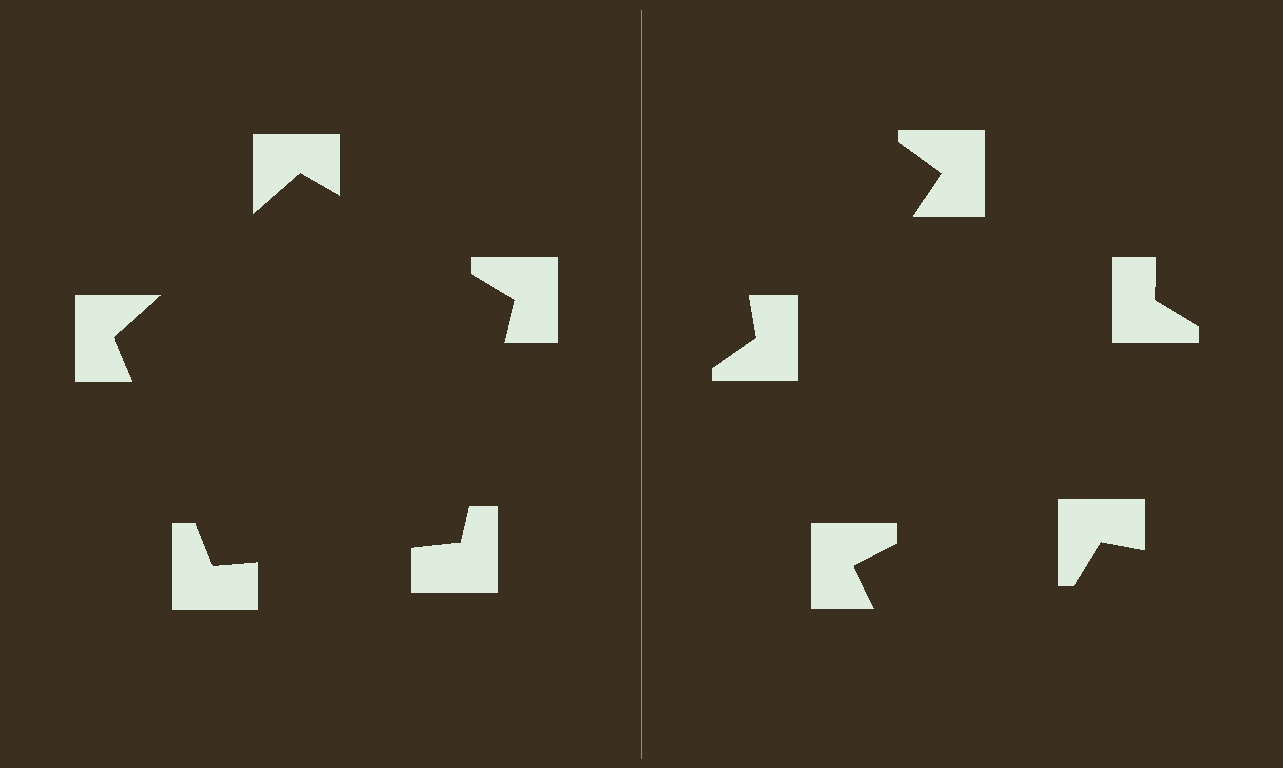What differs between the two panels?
The notched squares are positioned identically on both sides; only the wedge orientations differ. On the left they align to a pentagon; on the right they are misaligned.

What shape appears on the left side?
An illusory pentagon.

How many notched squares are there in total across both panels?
10 — 5 on each side.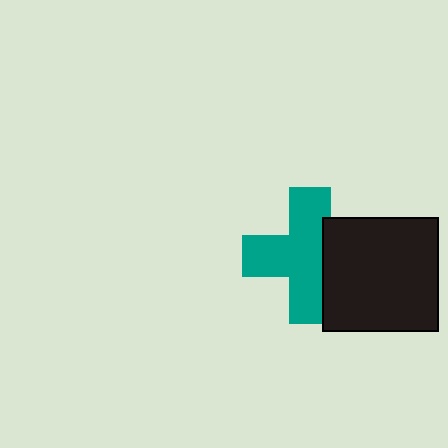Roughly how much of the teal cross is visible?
Most of it is visible (roughly 68%).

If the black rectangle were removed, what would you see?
You would see the complete teal cross.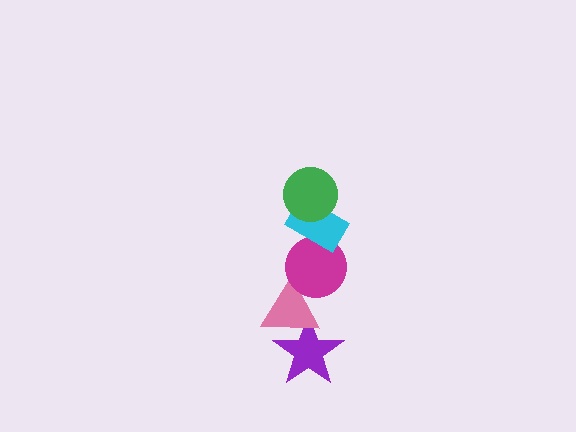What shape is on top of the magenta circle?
The cyan rectangle is on top of the magenta circle.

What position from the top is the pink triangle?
The pink triangle is 4th from the top.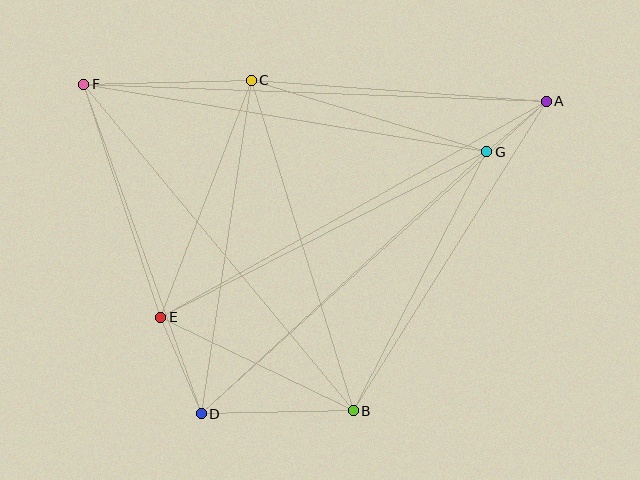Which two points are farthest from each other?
Points A and D are farthest from each other.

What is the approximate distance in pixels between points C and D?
The distance between C and D is approximately 337 pixels.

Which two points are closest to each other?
Points A and G are closest to each other.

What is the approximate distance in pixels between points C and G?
The distance between C and G is approximately 246 pixels.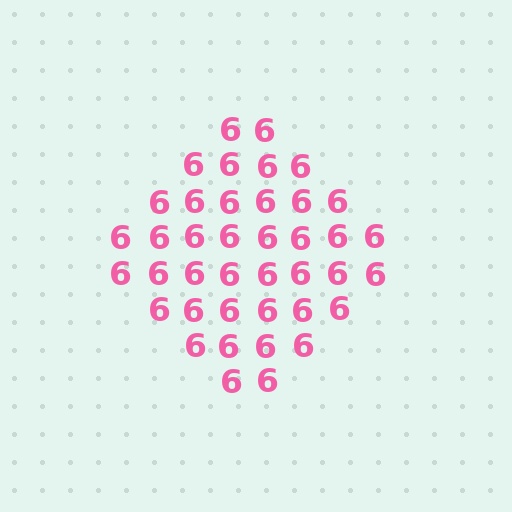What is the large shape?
The large shape is a diamond.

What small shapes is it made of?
It is made of small digit 6's.